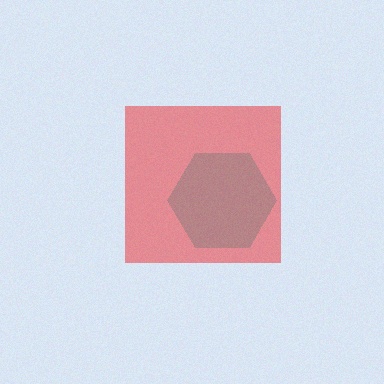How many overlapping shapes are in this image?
There are 2 overlapping shapes in the image.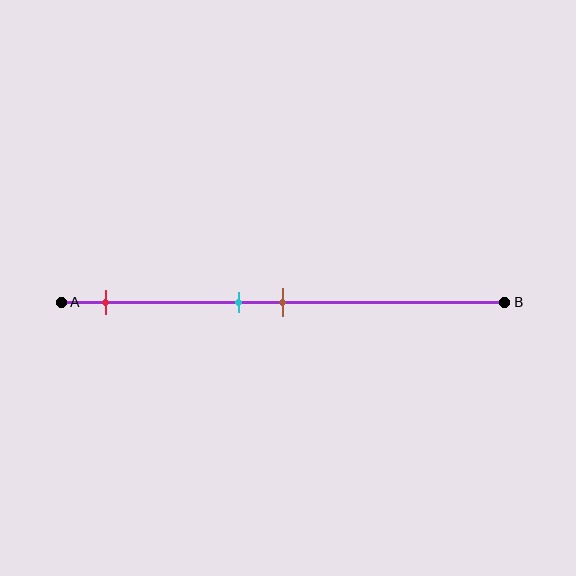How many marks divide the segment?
There are 3 marks dividing the segment.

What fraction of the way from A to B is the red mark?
The red mark is approximately 10% (0.1) of the way from A to B.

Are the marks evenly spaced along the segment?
No, the marks are not evenly spaced.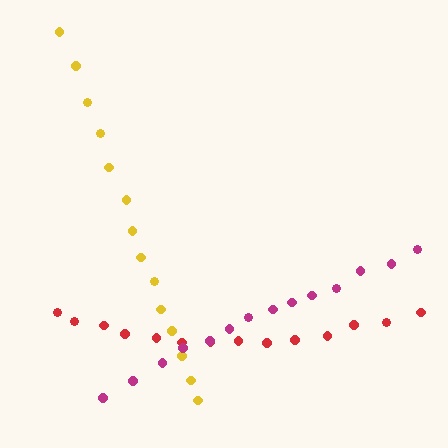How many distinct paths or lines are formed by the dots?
There are 3 distinct paths.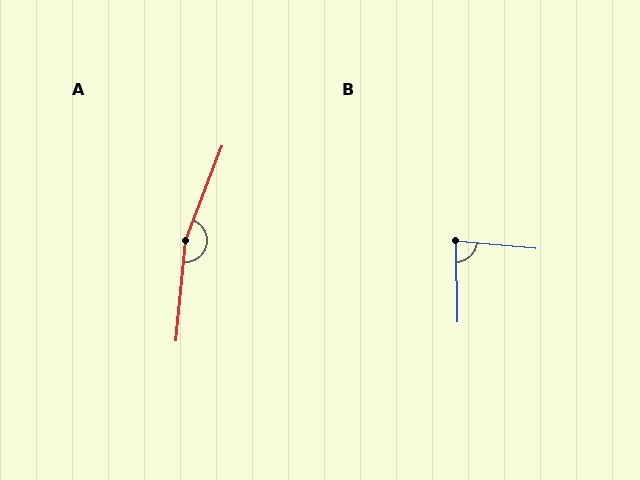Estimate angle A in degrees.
Approximately 165 degrees.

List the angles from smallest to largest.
B (83°), A (165°).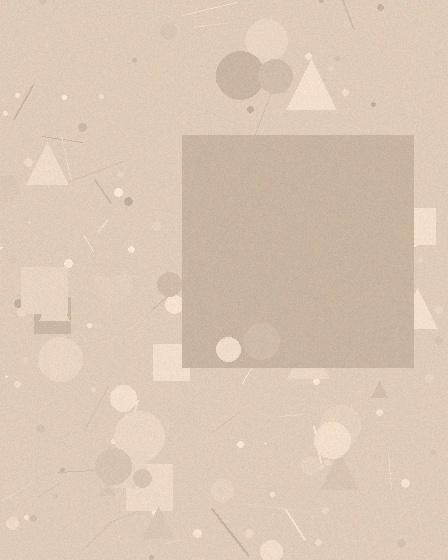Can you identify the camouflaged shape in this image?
The camouflaged shape is a square.